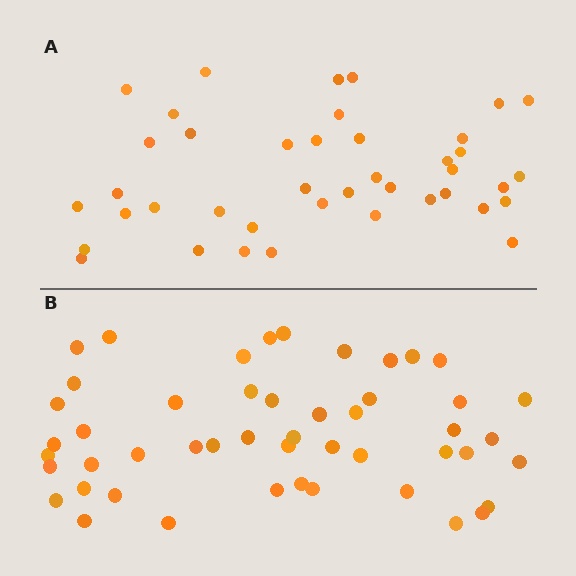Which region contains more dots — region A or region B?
Region B (the bottom region) has more dots.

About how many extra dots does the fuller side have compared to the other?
Region B has roughly 8 or so more dots than region A.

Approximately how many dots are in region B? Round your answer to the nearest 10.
About 50 dots. (The exact count is 49, which rounds to 50.)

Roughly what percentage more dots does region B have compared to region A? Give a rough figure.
About 20% more.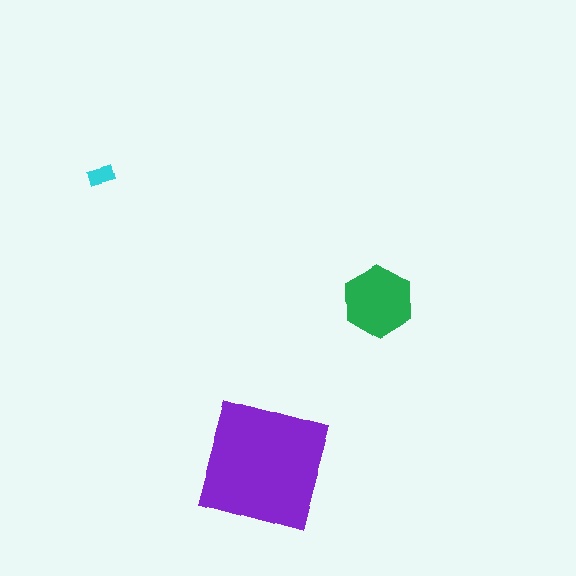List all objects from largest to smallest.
The purple square, the green hexagon, the cyan rectangle.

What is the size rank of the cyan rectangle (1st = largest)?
3rd.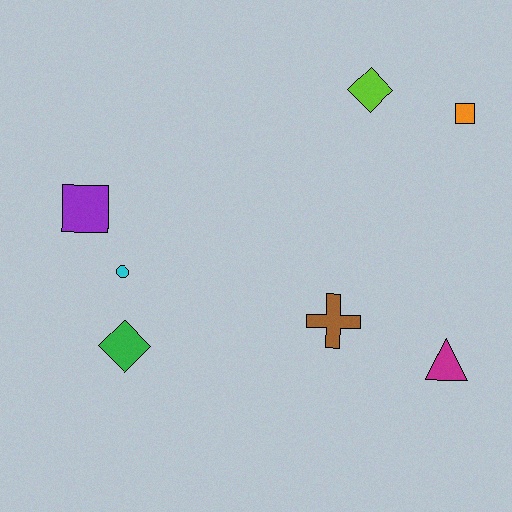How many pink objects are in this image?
There are no pink objects.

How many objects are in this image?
There are 7 objects.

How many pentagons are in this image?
There are no pentagons.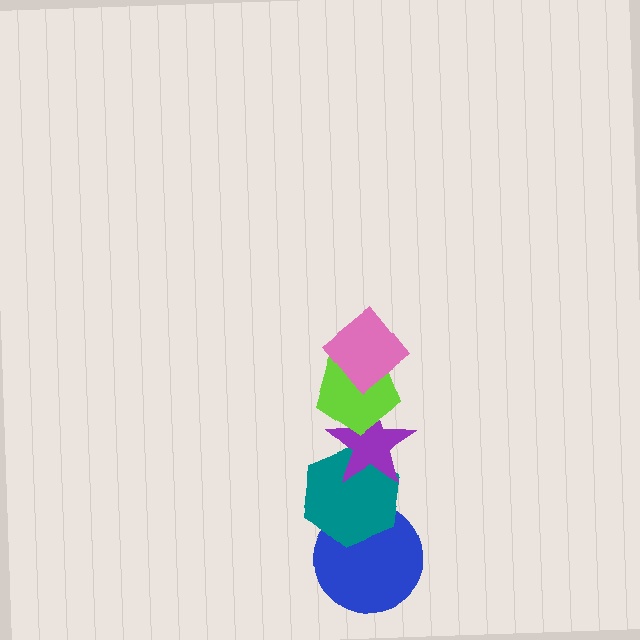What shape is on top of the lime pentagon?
The pink diamond is on top of the lime pentagon.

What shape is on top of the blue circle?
The teal hexagon is on top of the blue circle.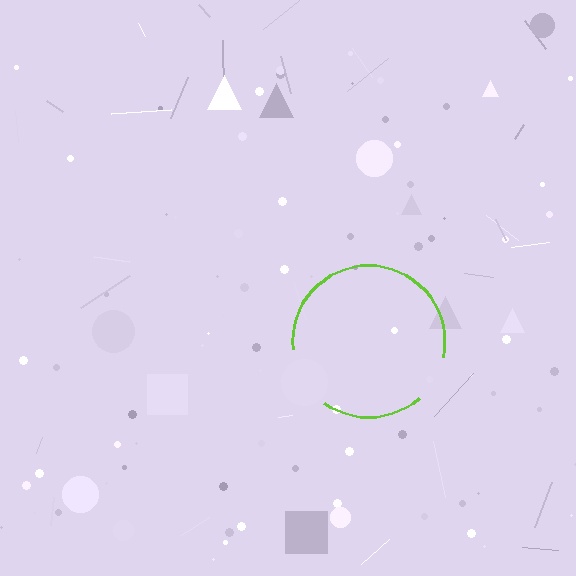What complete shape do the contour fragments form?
The contour fragments form a circle.